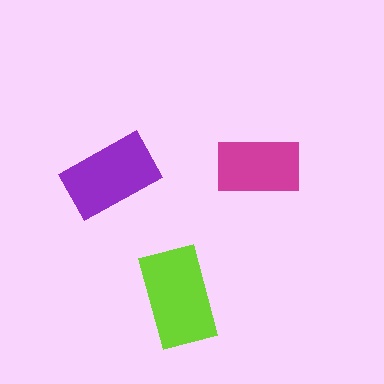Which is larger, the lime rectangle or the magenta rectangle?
The lime one.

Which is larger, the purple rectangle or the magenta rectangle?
The purple one.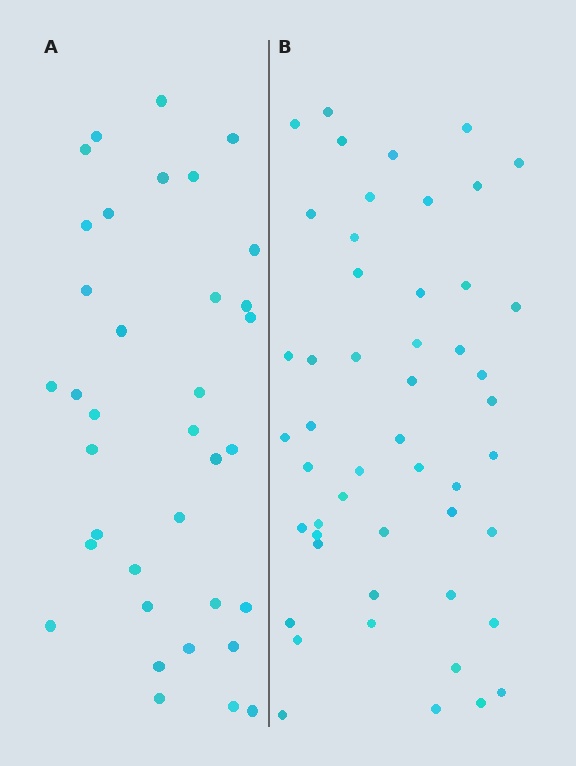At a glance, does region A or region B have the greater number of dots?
Region B (the right region) has more dots.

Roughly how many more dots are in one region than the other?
Region B has approximately 15 more dots than region A.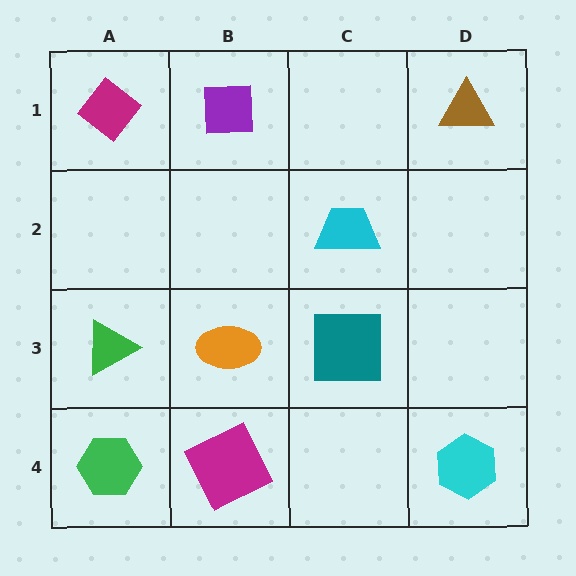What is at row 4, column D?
A cyan hexagon.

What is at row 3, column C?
A teal square.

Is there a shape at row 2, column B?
No, that cell is empty.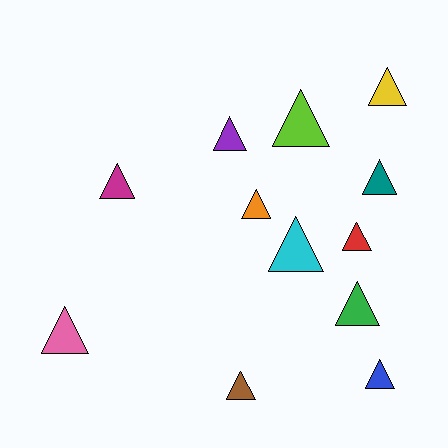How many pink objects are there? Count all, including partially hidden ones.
There is 1 pink object.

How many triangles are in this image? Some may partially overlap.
There are 12 triangles.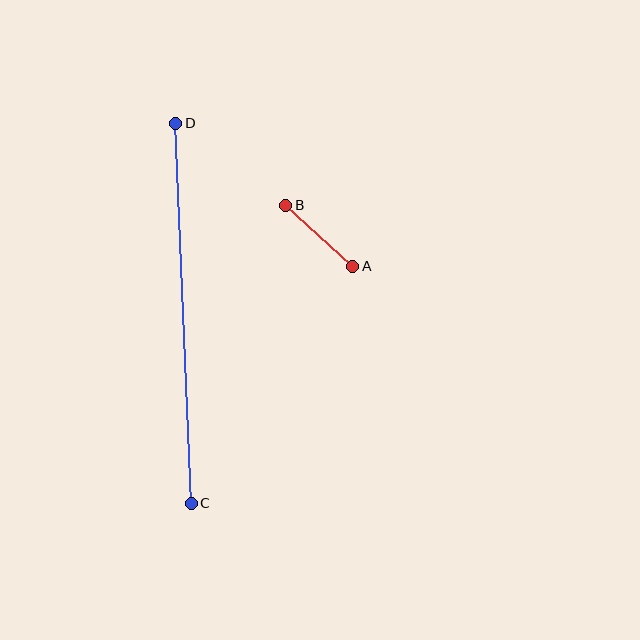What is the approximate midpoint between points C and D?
The midpoint is at approximately (184, 313) pixels.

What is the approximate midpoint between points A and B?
The midpoint is at approximately (319, 236) pixels.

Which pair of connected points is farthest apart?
Points C and D are farthest apart.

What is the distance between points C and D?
The distance is approximately 380 pixels.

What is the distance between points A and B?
The distance is approximately 91 pixels.